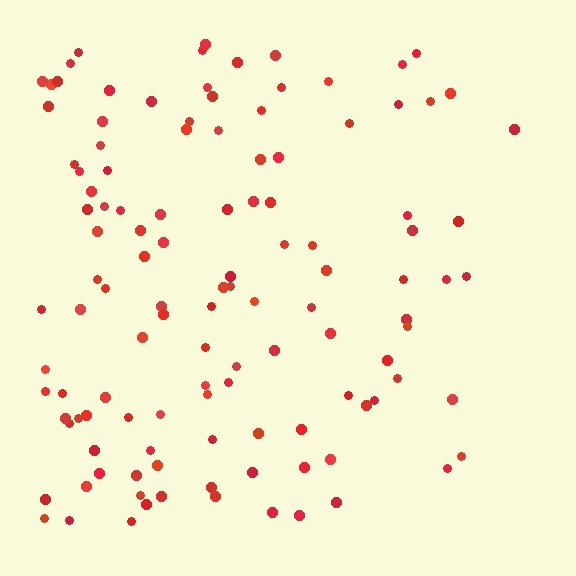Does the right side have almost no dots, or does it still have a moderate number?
Still a moderate number, just noticeably fewer than the left.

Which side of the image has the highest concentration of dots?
The left.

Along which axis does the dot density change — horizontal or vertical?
Horizontal.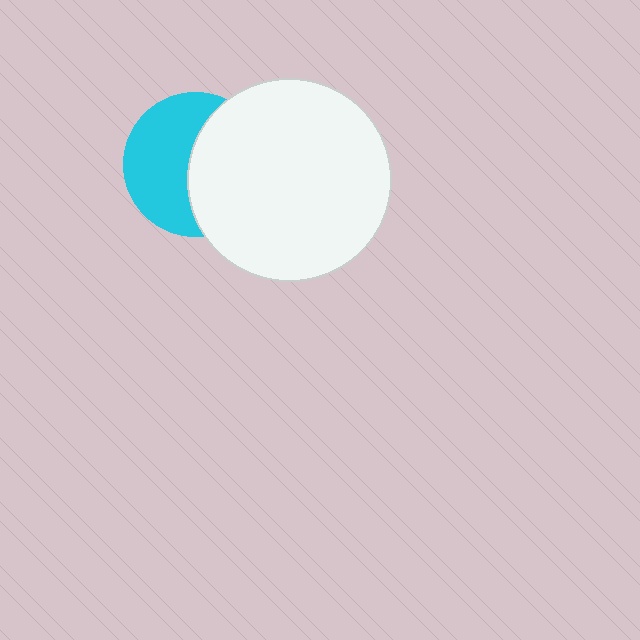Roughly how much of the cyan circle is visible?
About half of it is visible (roughly 52%).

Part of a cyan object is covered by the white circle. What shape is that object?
It is a circle.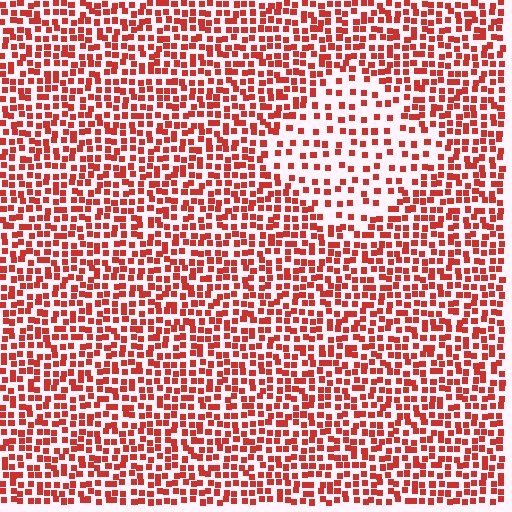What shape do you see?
I see a diamond.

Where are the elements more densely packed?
The elements are more densely packed outside the diamond boundary.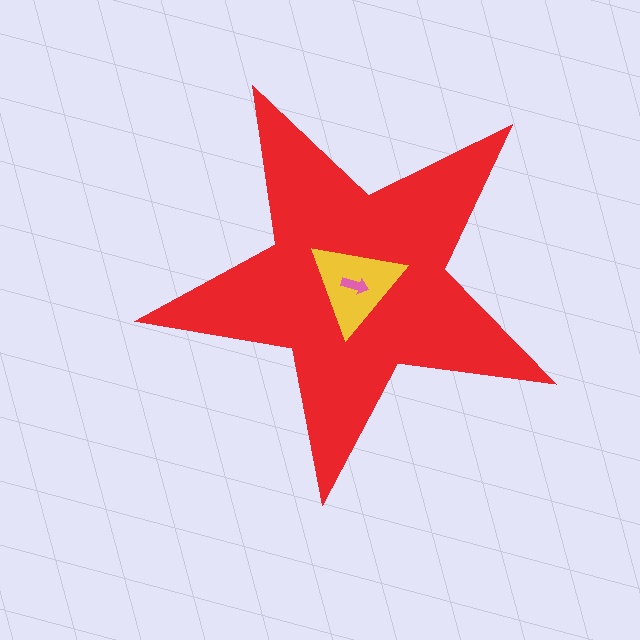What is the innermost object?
The pink arrow.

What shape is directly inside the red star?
The yellow triangle.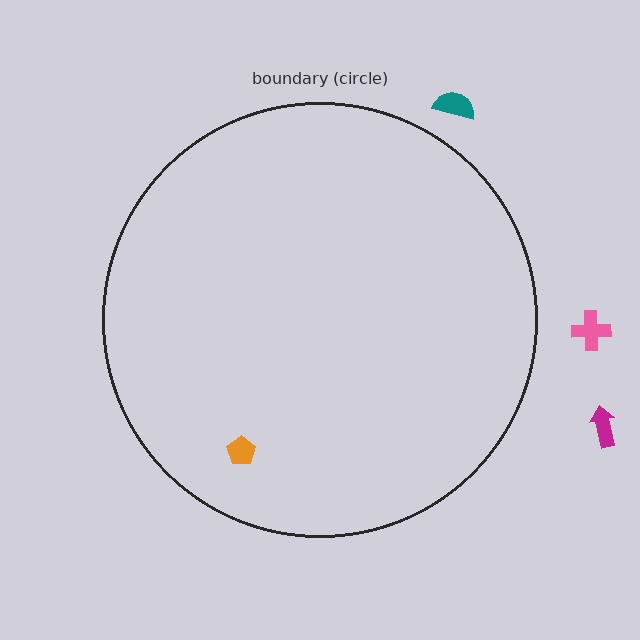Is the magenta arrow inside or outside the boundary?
Outside.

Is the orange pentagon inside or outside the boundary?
Inside.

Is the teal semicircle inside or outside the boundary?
Outside.